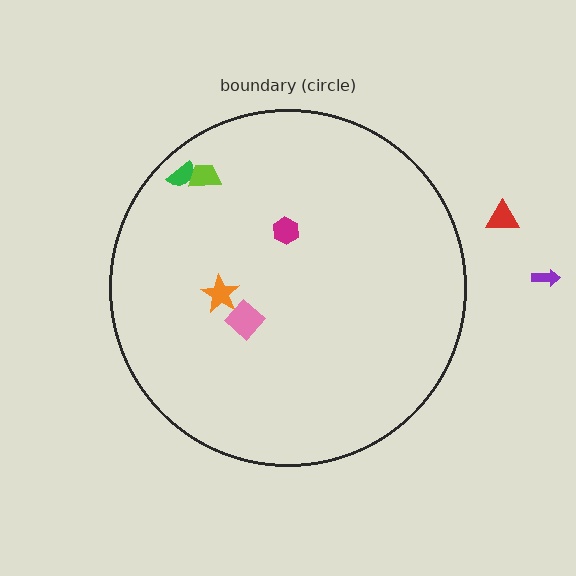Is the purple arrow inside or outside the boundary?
Outside.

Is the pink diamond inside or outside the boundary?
Inside.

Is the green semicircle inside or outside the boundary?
Inside.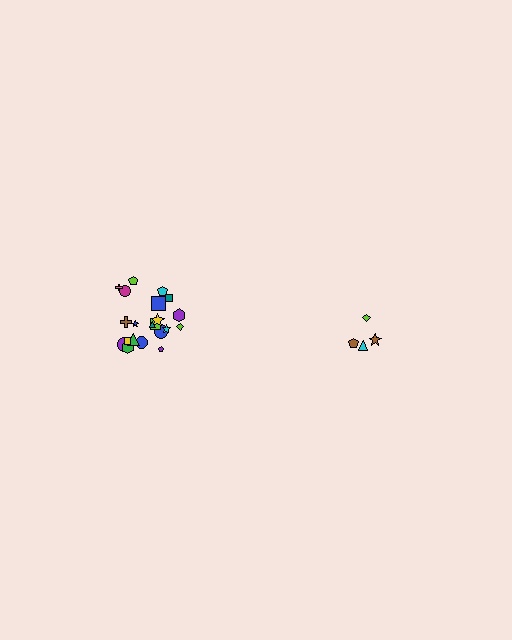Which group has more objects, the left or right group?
The left group.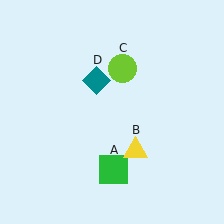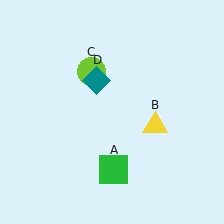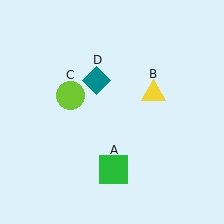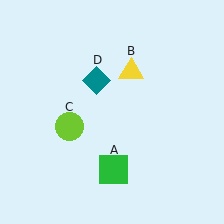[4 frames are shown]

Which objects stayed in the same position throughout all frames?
Green square (object A) and teal diamond (object D) remained stationary.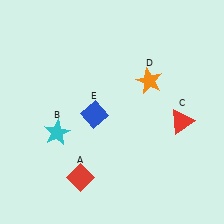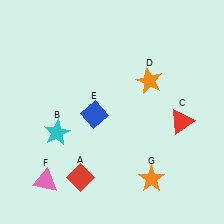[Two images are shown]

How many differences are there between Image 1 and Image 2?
There are 2 differences between the two images.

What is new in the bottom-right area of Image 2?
An orange star (G) was added in the bottom-right area of Image 2.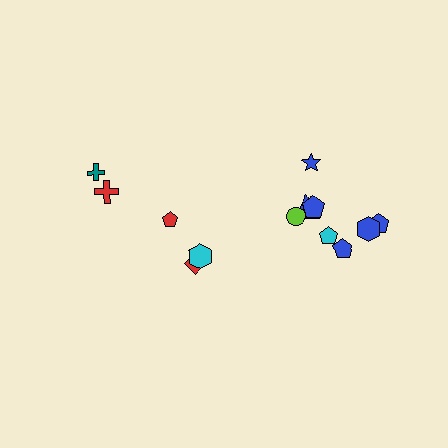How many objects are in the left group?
There are 5 objects.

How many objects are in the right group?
There are 8 objects.